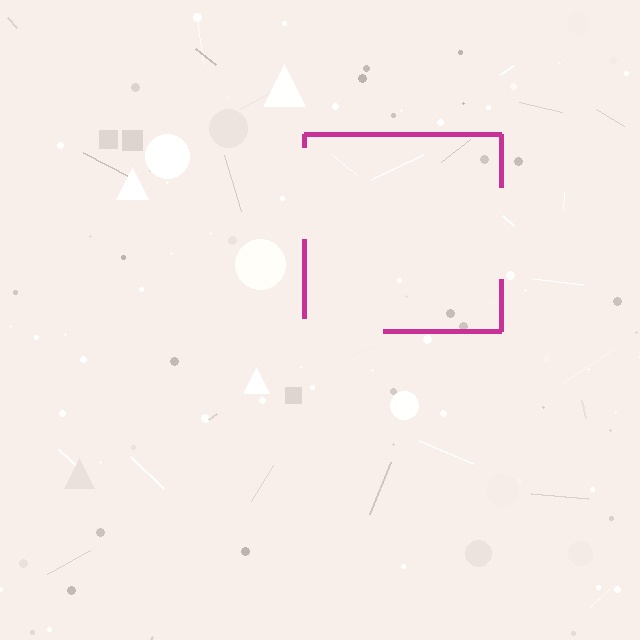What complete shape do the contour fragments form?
The contour fragments form a square.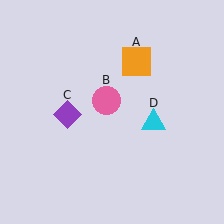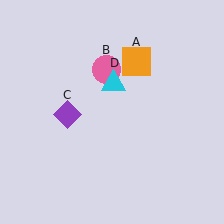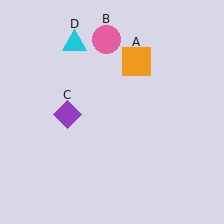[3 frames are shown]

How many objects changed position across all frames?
2 objects changed position: pink circle (object B), cyan triangle (object D).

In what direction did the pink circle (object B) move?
The pink circle (object B) moved up.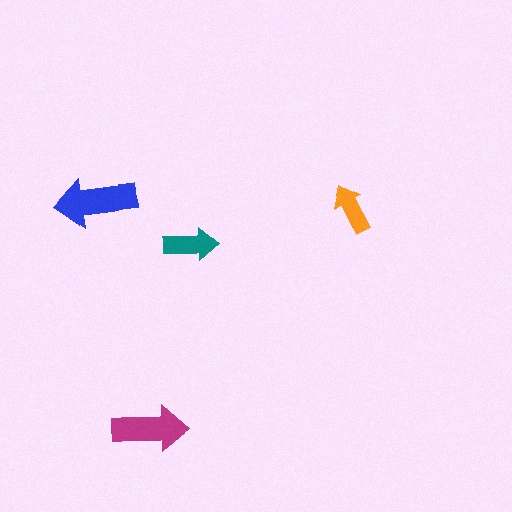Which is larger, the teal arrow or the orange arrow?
The teal one.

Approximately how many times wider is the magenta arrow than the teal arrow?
About 1.5 times wider.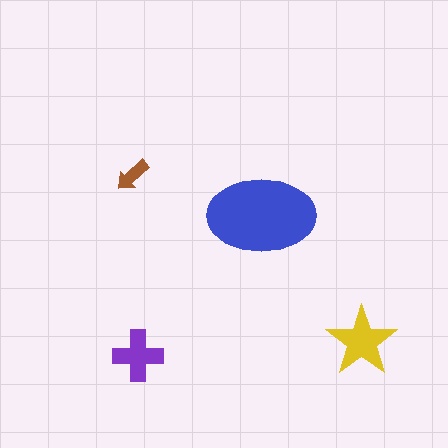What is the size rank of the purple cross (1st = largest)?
3rd.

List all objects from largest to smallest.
The blue ellipse, the yellow star, the purple cross, the brown arrow.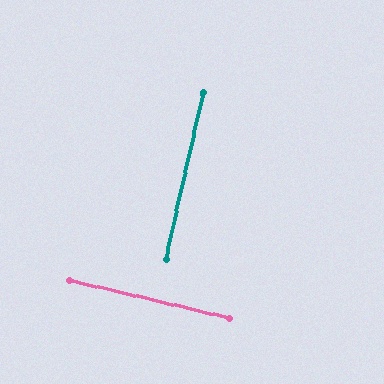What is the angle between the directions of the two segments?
Approximately 89 degrees.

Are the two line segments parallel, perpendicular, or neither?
Perpendicular — they meet at approximately 89°.